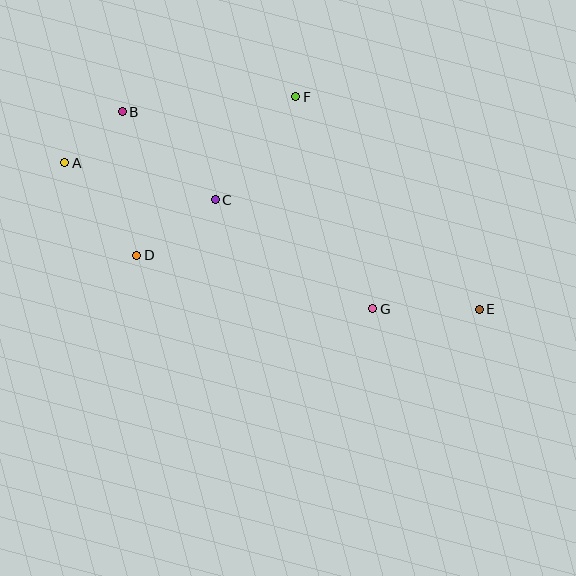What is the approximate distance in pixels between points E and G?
The distance between E and G is approximately 106 pixels.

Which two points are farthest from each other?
Points A and E are farthest from each other.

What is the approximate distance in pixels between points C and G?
The distance between C and G is approximately 191 pixels.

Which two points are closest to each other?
Points A and B are closest to each other.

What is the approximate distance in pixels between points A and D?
The distance between A and D is approximately 117 pixels.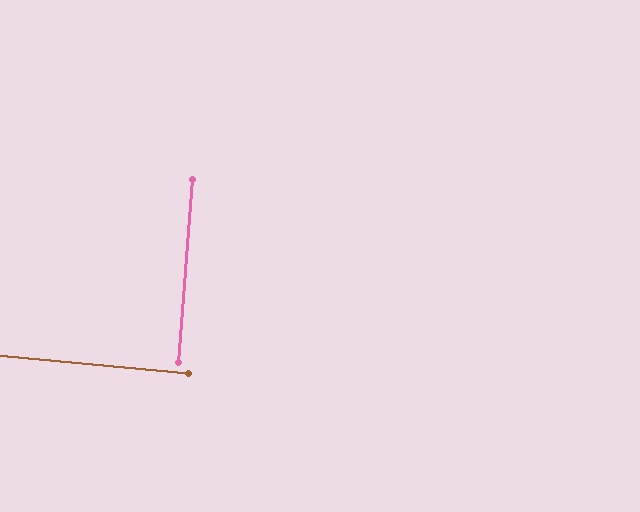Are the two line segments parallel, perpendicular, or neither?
Perpendicular — they meet at approximately 89°.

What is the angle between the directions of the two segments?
Approximately 89 degrees.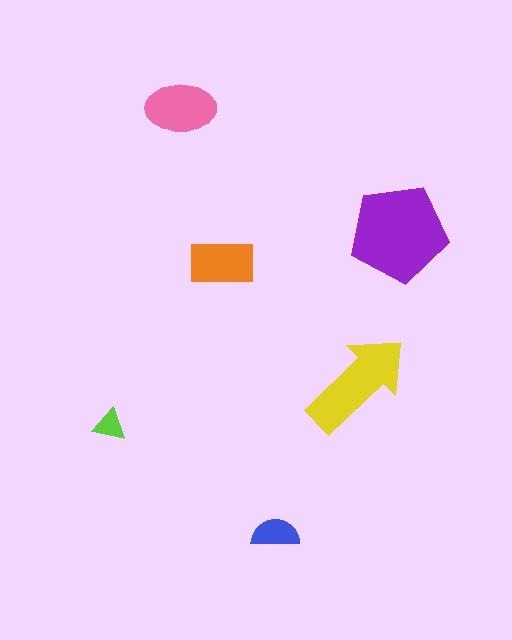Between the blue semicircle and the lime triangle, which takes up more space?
The blue semicircle.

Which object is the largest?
The purple pentagon.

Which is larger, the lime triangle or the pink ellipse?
The pink ellipse.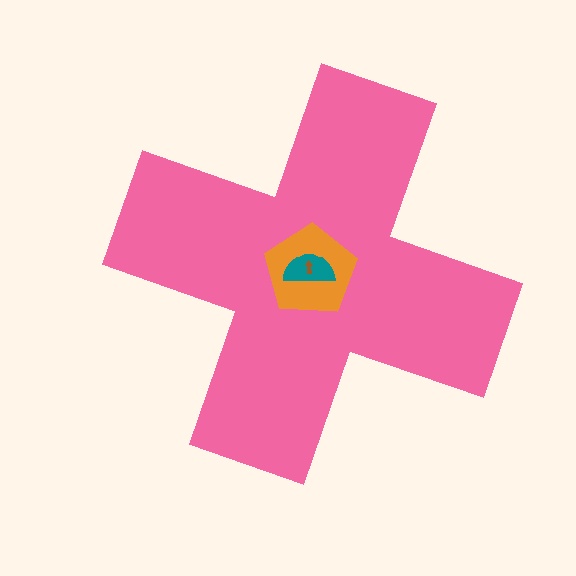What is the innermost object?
The brown arrow.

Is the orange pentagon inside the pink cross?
Yes.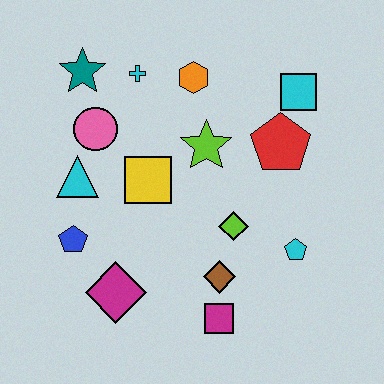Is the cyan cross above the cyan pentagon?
Yes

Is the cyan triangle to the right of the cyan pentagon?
No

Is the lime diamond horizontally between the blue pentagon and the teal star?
No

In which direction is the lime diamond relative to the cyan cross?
The lime diamond is below the cyan cross.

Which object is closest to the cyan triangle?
The pink circle is closest to the cyan triangle.